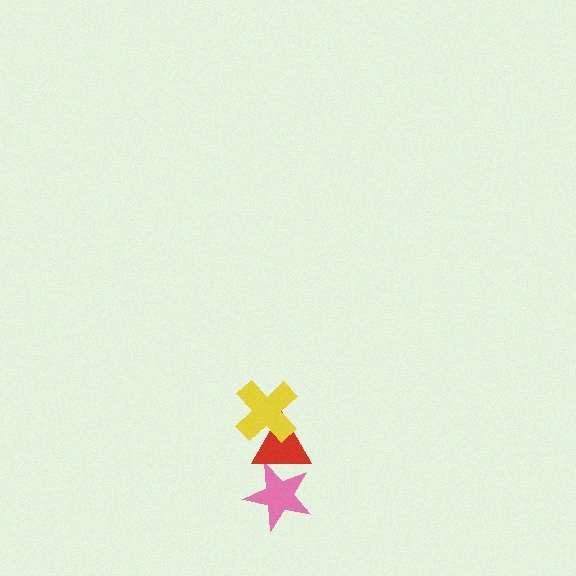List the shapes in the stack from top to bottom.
From top to bottom: the yellow cross, the red triangle, the pink star.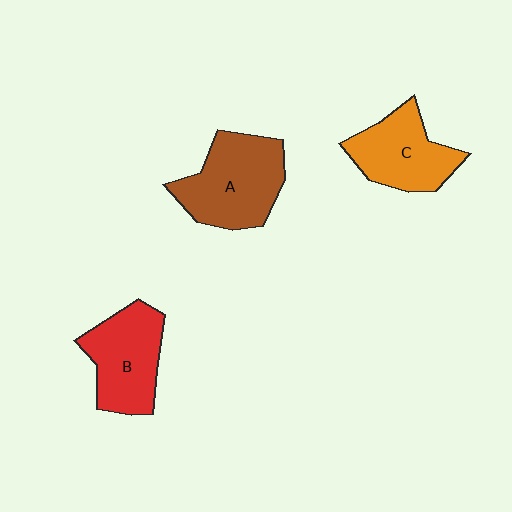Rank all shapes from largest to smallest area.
From largest to smallest: A (brown), B (red), C (orange).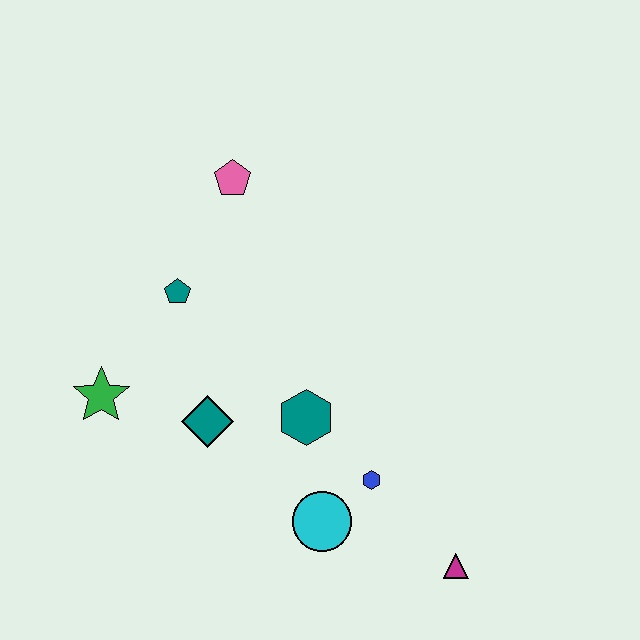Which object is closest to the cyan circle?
The blue hexagon is closest to the cyan circle.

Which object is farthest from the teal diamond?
The magenta triangle is farthest from the teal diamond.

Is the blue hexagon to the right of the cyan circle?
Yes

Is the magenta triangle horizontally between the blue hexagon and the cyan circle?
No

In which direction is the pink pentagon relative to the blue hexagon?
The pink pentagon is above the blue hexagon.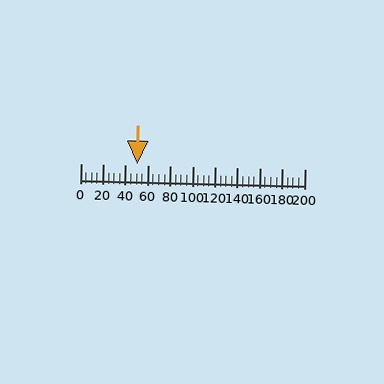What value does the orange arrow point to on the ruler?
The orange arrow points to approximately 50.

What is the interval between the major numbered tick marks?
The major tick marks are spaced 20 units apart.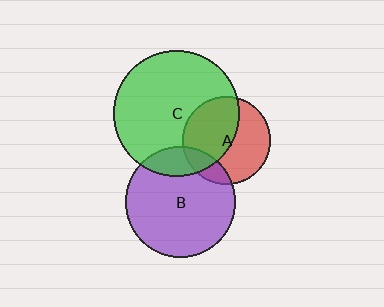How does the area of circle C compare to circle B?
Approximately 1.3 times.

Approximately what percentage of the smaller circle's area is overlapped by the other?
Approximately 50%.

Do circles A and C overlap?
Yes.